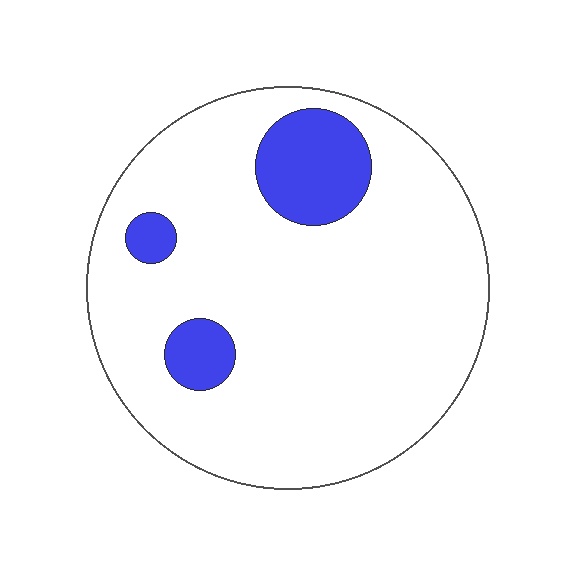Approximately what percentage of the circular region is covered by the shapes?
Approximately 15%.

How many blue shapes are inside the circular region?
3.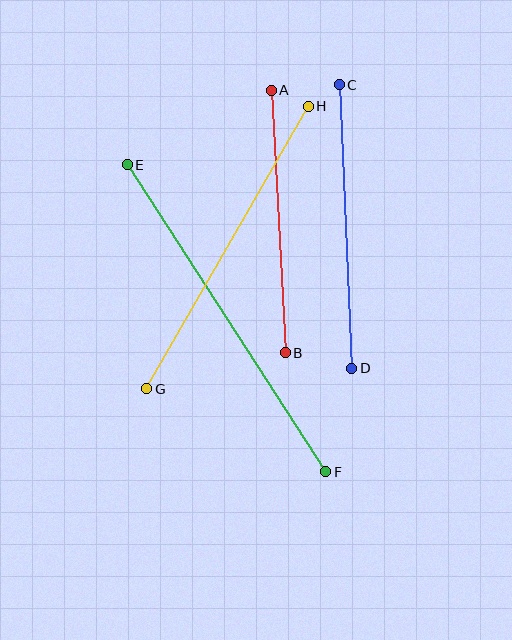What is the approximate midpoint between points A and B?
The midpoint is at approximately (278, 222) pixels.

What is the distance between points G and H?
The distance is approximately 325 pixels.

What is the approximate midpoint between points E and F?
The midpoint is at approximately (227, 318) pixels.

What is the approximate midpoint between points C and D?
The midpoint is at approximately (345, 227) pixels.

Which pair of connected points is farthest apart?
Points E and F are farthest apart.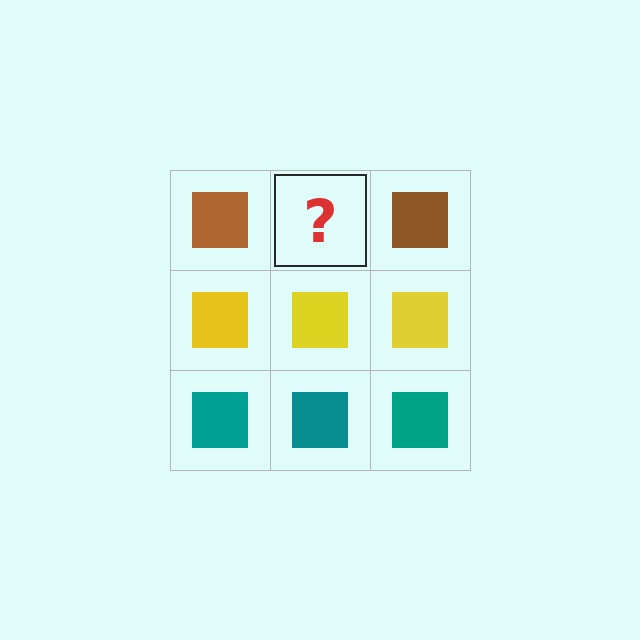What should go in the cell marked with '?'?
The missing cell should contain a brown square.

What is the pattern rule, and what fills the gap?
The rule is that each row has a consistent color. The gap should be filled with a brown square.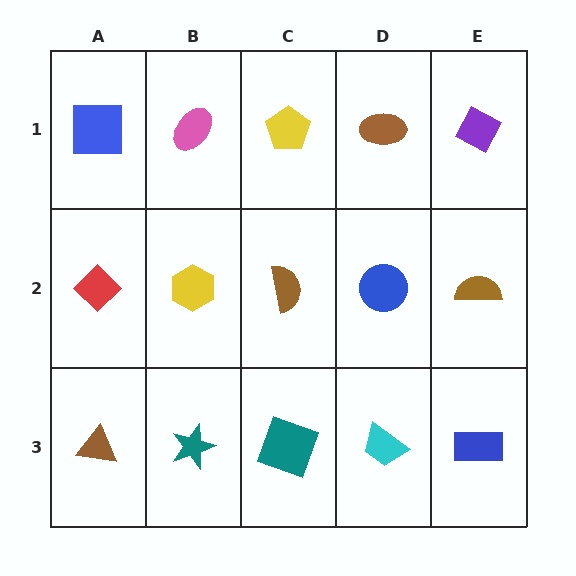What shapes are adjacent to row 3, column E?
A brown semicircle (row 2, column E), a cyan trapezoid (row 3, column D).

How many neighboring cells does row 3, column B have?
3.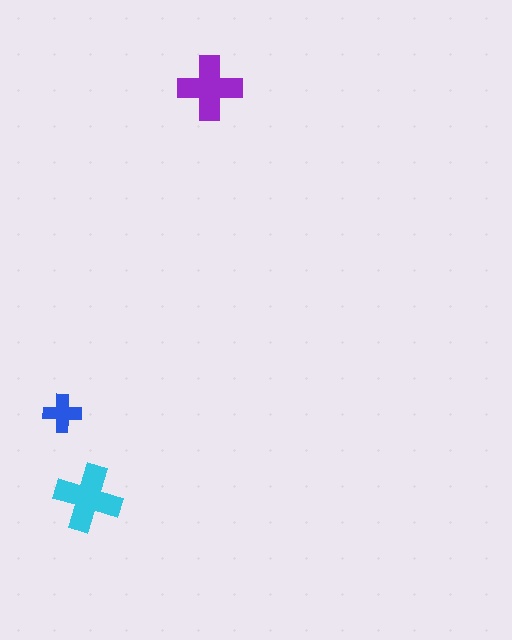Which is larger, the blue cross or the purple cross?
The purple one.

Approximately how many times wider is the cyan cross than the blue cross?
About 2 times wider.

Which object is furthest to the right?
The purple cross is rightmost.